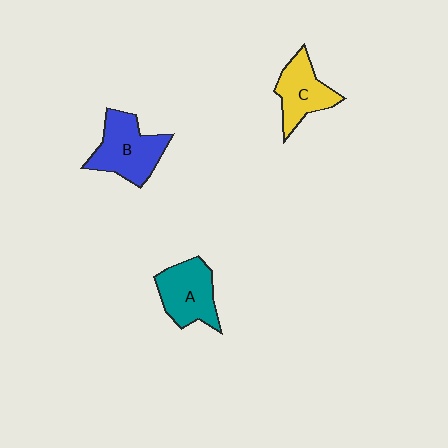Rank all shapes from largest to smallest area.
From largest to smallest: B (blue), A (teal), C (yellow).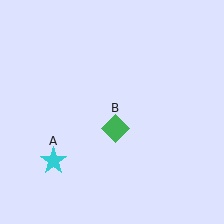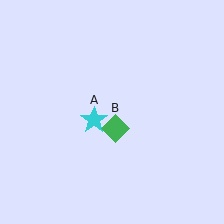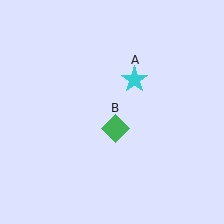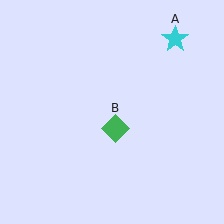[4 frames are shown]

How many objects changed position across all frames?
1 object changed position: cyan star (object A).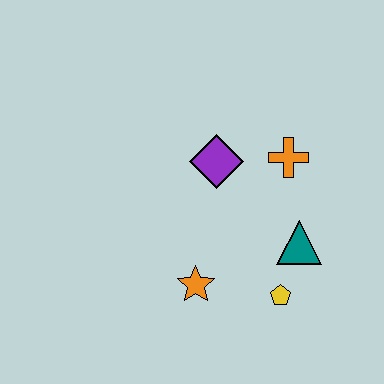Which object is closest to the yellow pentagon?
The teal triangle is closest to the yellow pentagon.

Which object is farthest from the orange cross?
The orange star is farthest from the orange cross.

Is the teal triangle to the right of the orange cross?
Yes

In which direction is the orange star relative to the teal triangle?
The orange star is to the left of the teal triangle.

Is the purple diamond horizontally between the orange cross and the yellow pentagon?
No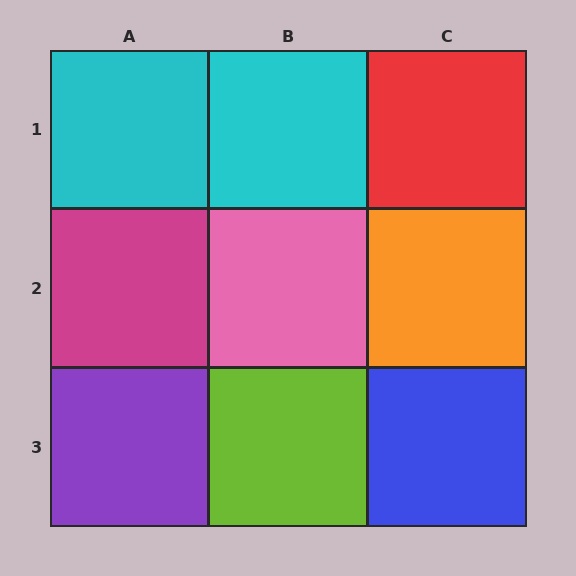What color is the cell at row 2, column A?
Magenta.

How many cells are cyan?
2 cells are cyan.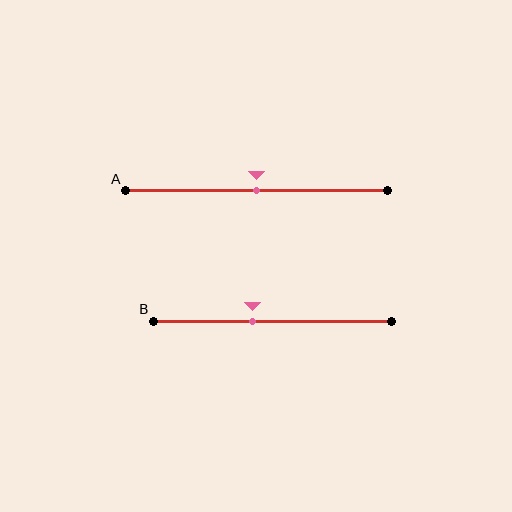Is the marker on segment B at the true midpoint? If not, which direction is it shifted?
No, the marker on segment B is shifted to the left by about 8% of the segment length.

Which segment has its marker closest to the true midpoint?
Segment A has its marker closest to the true midpoint.